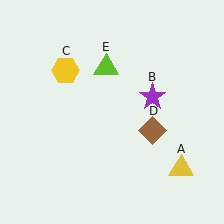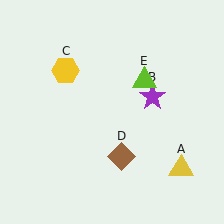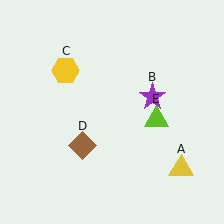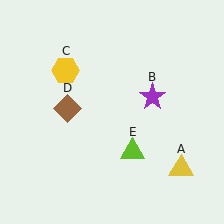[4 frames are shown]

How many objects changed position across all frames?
2 objects changed position: brown diamond (object D), lime triangle (object E).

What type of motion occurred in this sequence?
The brown diamond (object D), lime triangle (object E) rotated clockwise around the center of the scene.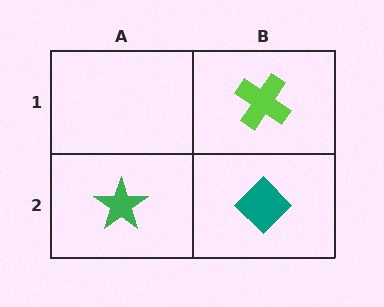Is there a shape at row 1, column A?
No, that cell is empty.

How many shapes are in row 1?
1 shape.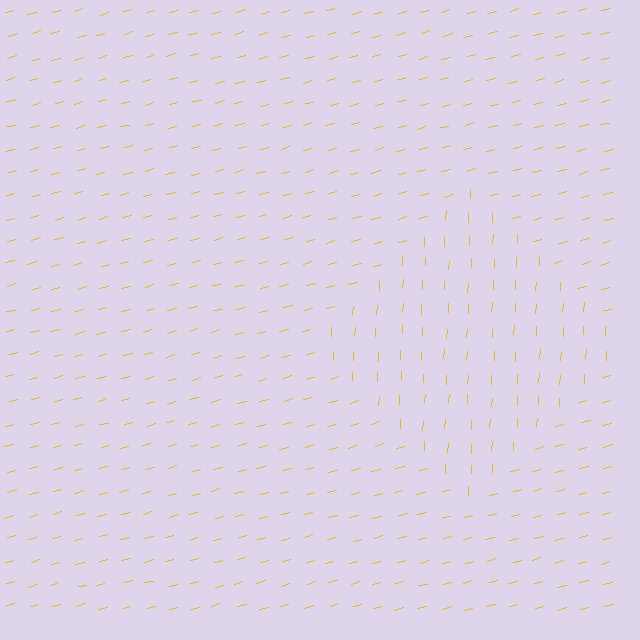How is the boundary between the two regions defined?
The boundary is defined purely by a change in line orientation (approximately 73 degrees difference). All lines are the same color and thickness.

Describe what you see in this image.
The image is filled with small yellow line segments. A diamond region in the image has lines oriented differently from the surrounding lines, creating a visible texture boundary.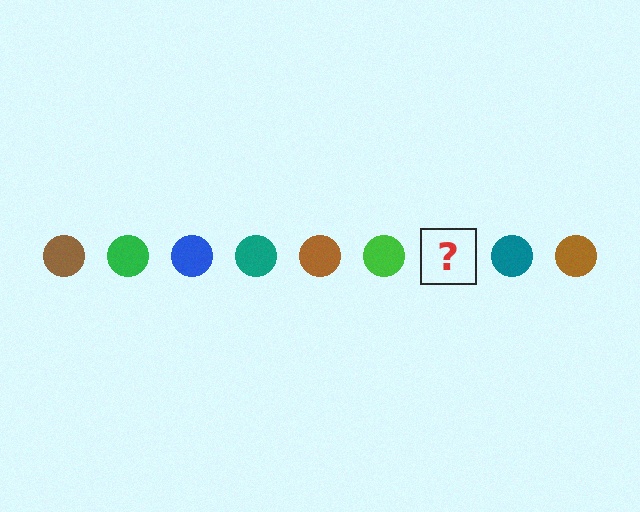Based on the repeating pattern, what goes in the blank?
The blank should be a blue circle.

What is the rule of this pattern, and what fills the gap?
The rule is that the pattern cycles through brown, green, blue, teal circles. The gap should be filled with a blue circle.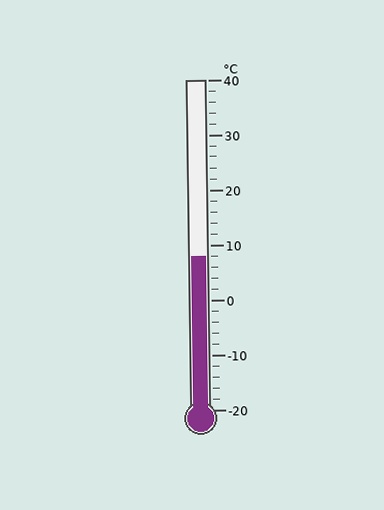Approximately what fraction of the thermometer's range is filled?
The thermometer is filled to approximately 45% of its range.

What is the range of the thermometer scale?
The thermometer scale ranges from -20°C to 40°C.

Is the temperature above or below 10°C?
The temperature is below 10°C.